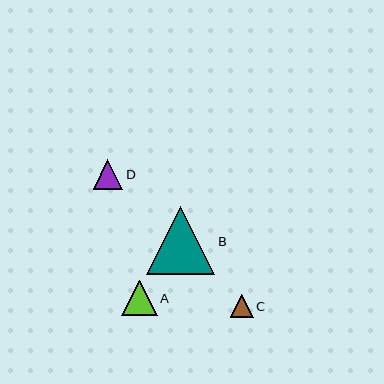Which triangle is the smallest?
Triangle C is the smallest with a size of approximately 23 pixels.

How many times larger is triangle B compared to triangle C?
Triangle B is approximately 3.0 times the size of triangle C.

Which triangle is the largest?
Triangle B is the largest with a size of approximately 68 pixels.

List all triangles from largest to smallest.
From largest to smallest: B, A, D, C.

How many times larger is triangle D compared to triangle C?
Triangle D is approximately 1.3 times the size of triangle C.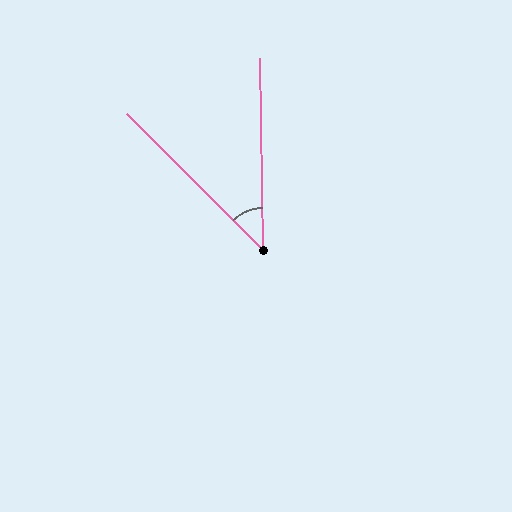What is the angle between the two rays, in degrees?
Approximately 44 degrees.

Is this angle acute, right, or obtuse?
It is acute.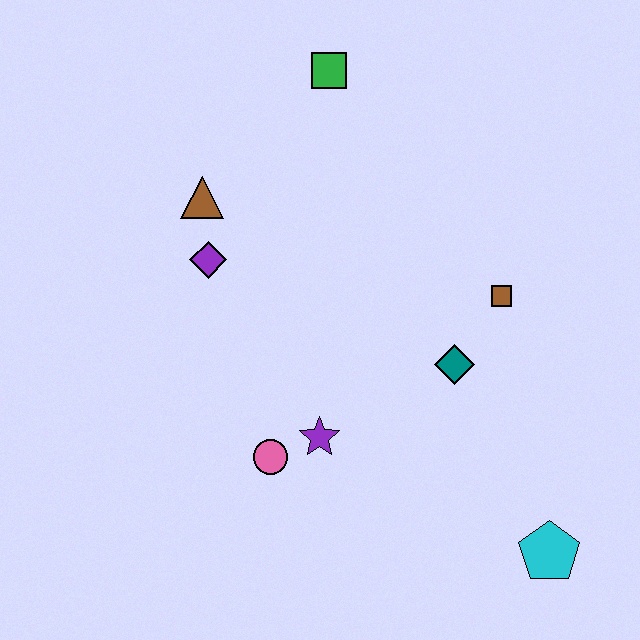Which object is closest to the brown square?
The teal diamond is closest to the brown square.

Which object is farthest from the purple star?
The green square is farthest from the purple star.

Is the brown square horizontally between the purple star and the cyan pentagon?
Yes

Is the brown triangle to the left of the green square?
Yes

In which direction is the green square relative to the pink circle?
The green square is above the pink circle.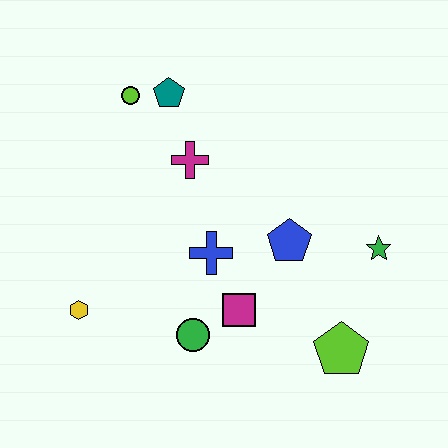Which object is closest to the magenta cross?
The teal pentagon is closest to the magenta cross.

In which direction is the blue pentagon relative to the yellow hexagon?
The blue pentagon is to the right of the yellow hexagon.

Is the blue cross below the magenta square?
No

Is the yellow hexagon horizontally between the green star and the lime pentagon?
No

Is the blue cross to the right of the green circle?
Yes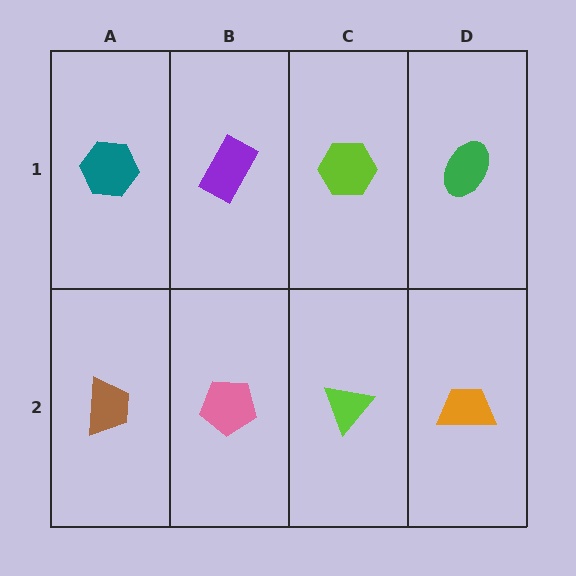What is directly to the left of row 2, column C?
A pink pentagon.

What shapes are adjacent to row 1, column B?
A pink pentagon (row 2, column B), a teal hexagon (row 1, column A), a lime hexagon (row 1, column C).